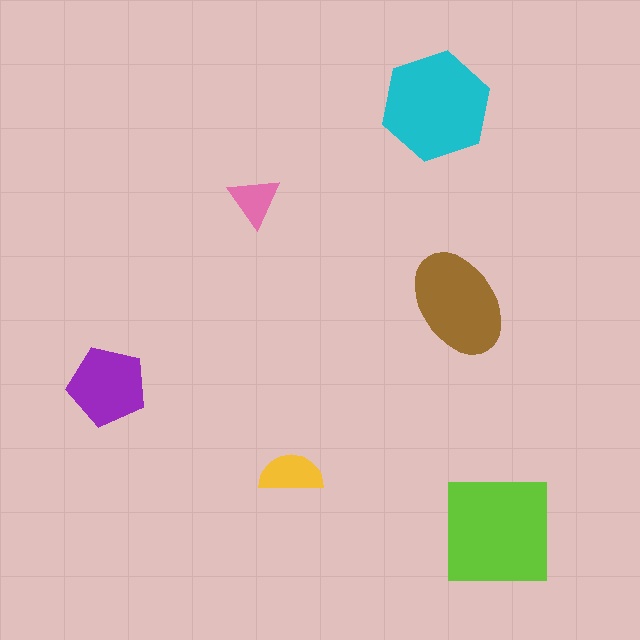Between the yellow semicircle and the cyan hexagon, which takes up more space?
The cyan hexagon.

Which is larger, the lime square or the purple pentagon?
The lime square.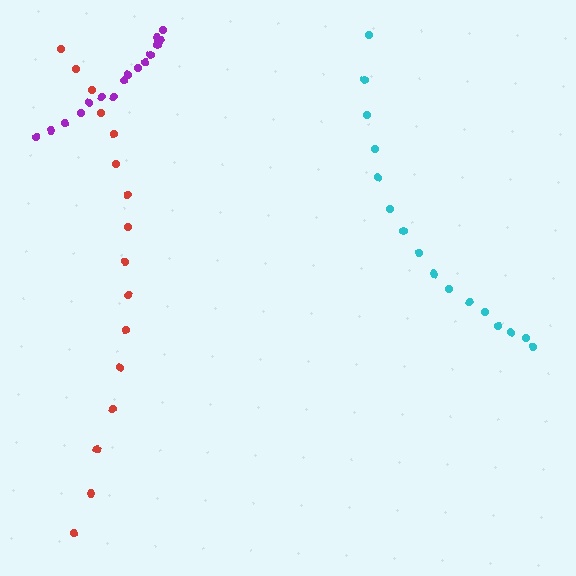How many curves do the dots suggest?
There are 3 distinct paths.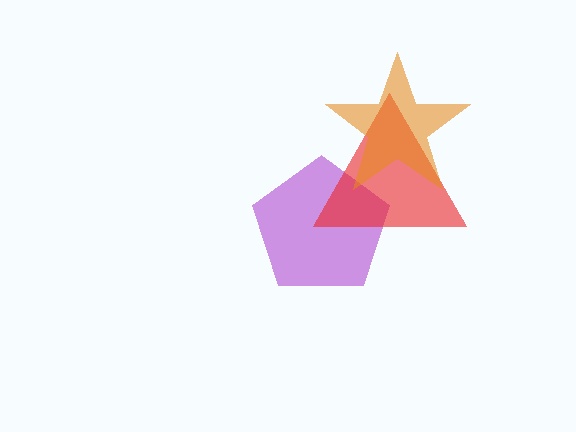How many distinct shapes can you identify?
There are 3 distinct shapes: a purple pentagon, a red triangle, an orange star.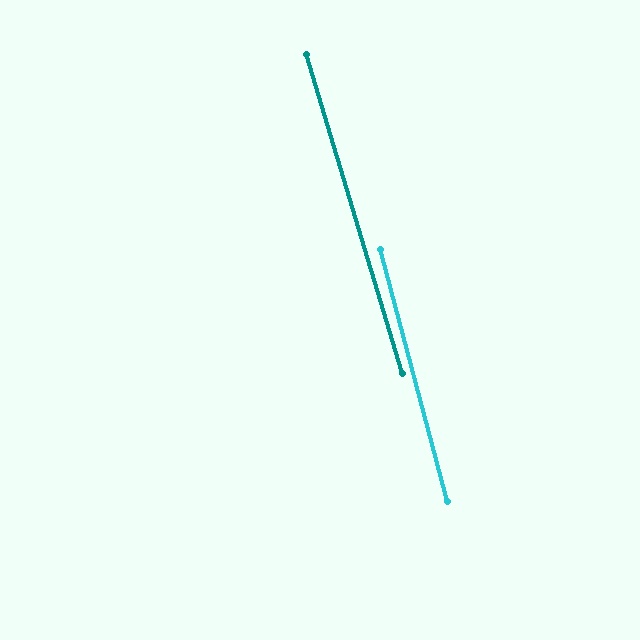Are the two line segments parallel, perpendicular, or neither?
Parallel — their directions differ by only 1.7°.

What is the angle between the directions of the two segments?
Approximately 2 degrees.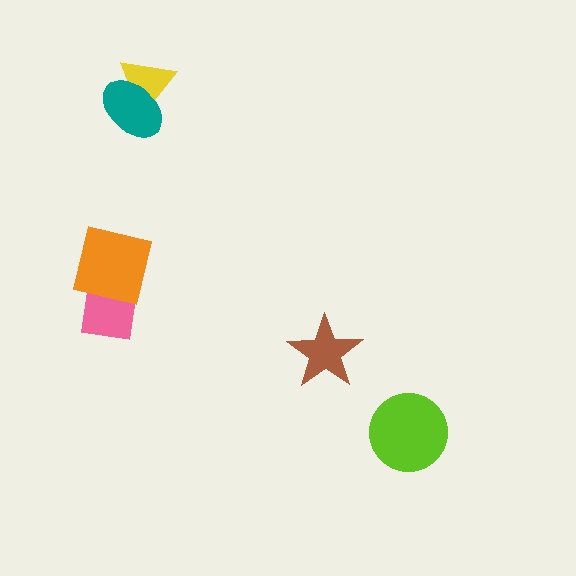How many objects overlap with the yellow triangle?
1 object overlaps with the yellow triangle.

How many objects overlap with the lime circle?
0 objects overlap with the lime circle.